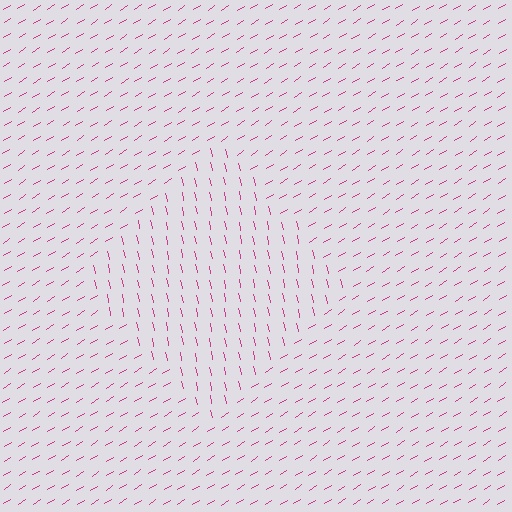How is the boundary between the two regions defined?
The boundary is defined purely by a change in line orientation (approximately 70 degrees difference). All lines are the same color and thickness.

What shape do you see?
I see a diamond.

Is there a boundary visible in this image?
Yes, there is a texture boundary formed by a change in line orientation.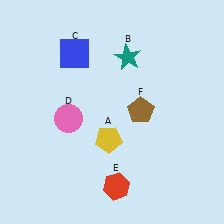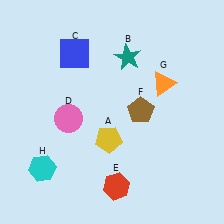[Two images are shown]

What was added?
An orange triangle (G), a cyan hexagon (H) were added in Image 2.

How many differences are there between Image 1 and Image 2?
There are 2 differences between the two images.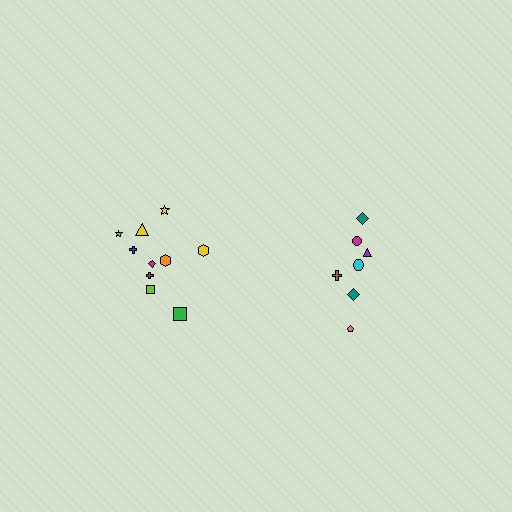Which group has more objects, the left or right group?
The left group.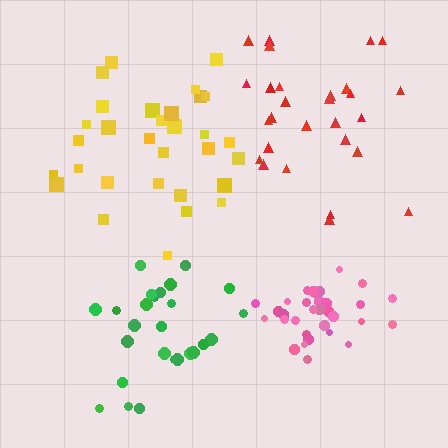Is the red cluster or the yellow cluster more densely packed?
Red.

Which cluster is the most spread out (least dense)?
Yellow.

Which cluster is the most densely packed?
Pink.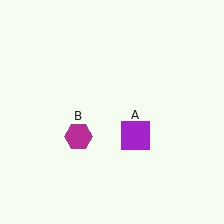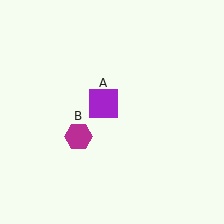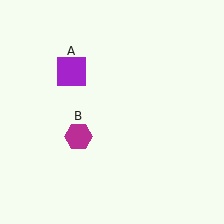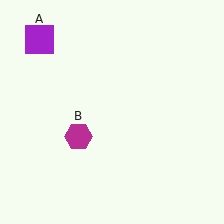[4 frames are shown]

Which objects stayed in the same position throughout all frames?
Magenta hexagon (object B) remained stationary.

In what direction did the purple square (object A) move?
The purple square (object A) moved up and to the left.